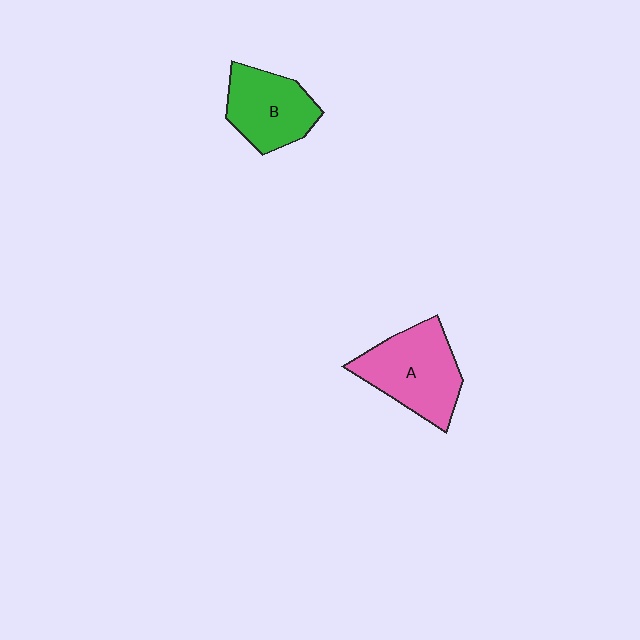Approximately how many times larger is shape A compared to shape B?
Approximately 1.2 times.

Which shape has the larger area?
Shape A (pink).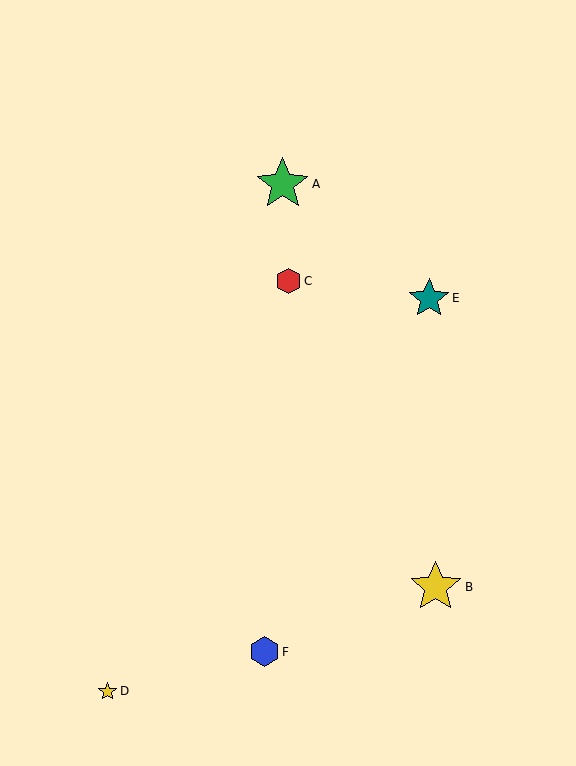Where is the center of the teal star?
The center of the teal star is at (429, 298).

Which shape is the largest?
The green star (labeled A) is the largest.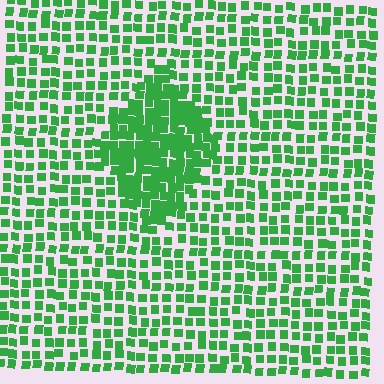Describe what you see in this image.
The image contains small green elements arranged at two different densities. A diamond-shaped region is visible where the elements are more densely packed than the surrounding area.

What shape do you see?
I see a diamond.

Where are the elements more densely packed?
The elements are more densely packed inside the diamond boundary.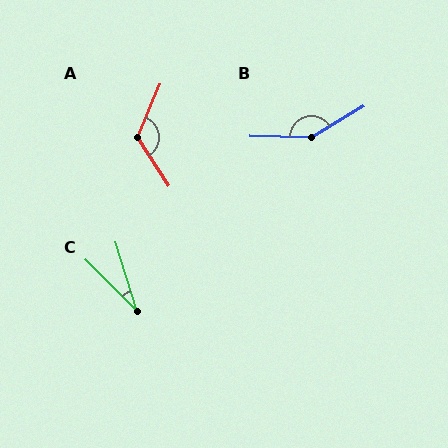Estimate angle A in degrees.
Approximately 125 degrees.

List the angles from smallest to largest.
C (28°), A (125°), B (148°).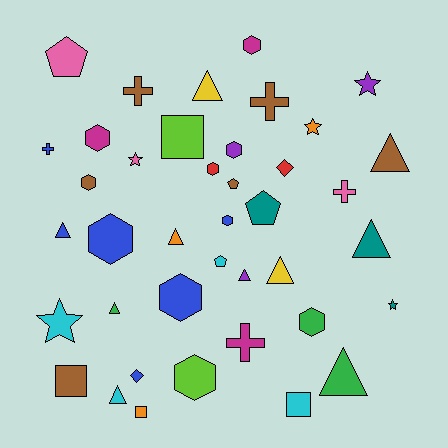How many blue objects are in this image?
There are 6 blue objects.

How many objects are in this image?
There are 40 objects.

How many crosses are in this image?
There are 5 crosses.